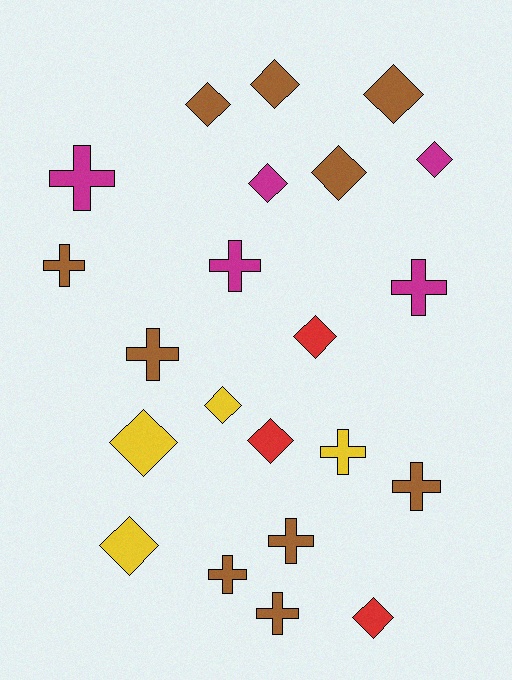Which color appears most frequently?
Brown, with 10 objects.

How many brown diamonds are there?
There are 4 brown diamonds.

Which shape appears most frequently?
Diamond, with 12 objects.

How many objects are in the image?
There are 22 objects.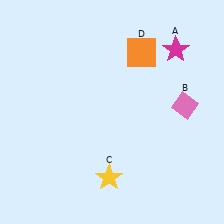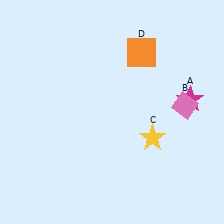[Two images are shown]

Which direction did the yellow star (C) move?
The yellow star (C) moved right.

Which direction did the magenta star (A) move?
The magenta star (A) moved down.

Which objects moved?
The objects that moved are: the magenta star (A), the yellow star (C).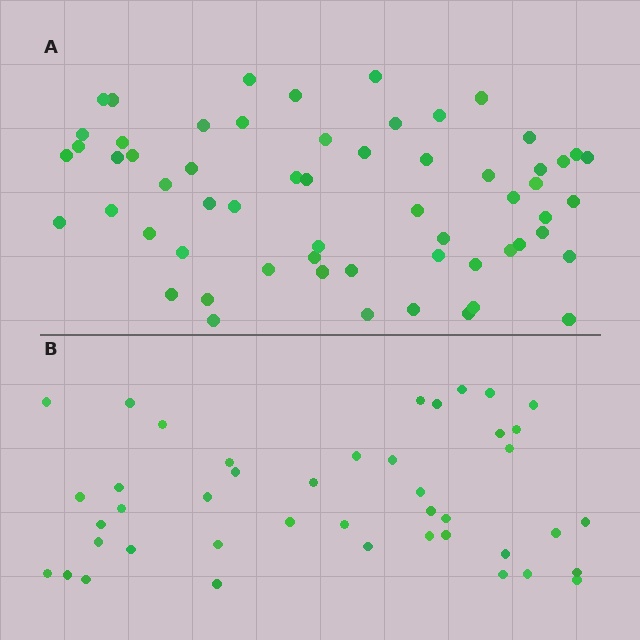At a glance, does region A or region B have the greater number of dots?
Region A (the top region) has more dots.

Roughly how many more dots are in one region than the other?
Region A has approximately 15 more dots than region B.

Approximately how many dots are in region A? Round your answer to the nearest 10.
About 60 dots.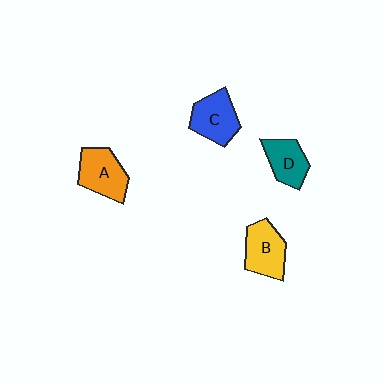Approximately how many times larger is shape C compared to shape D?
Approximately 1.2 times.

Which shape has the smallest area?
Shape D (teal).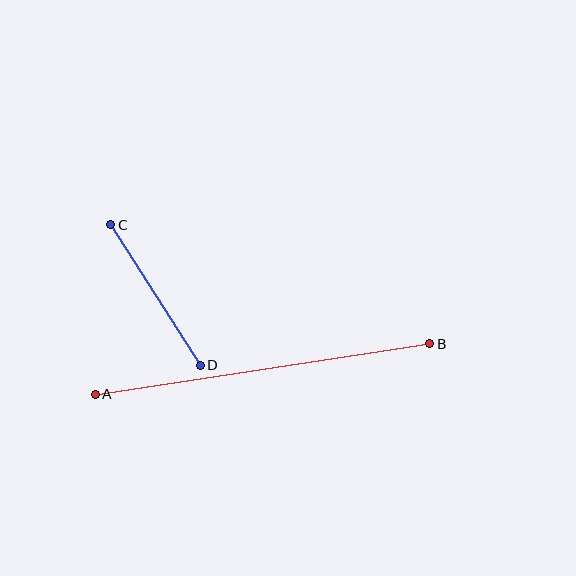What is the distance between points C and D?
The distance is approximately 167 pixels.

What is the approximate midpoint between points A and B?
The midpoint is at approximately (262, 369) pixels.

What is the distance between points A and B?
The distance is approximately 338 pixels.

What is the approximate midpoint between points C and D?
The midpoint is at approximately (156, 295) pixels.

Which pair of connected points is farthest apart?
Points A and B are farthest apart.